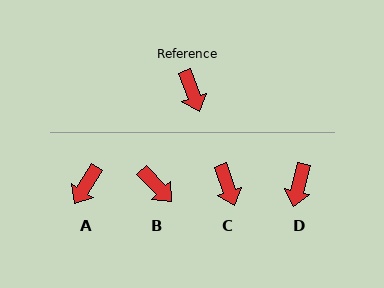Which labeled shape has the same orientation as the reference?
C.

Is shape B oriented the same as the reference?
No, it is off by about 24 degrees.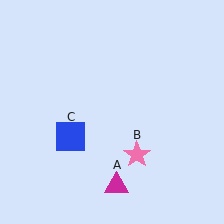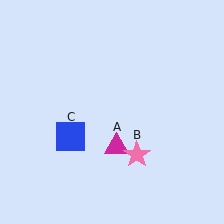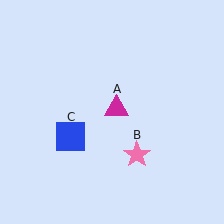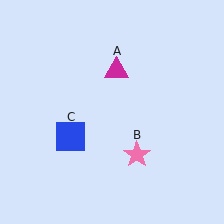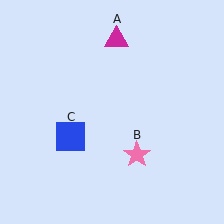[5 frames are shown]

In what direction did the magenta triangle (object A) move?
The magenta triangle (object A) moved up.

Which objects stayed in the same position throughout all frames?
Pink star (object B) and blue square (object C) remained stationary.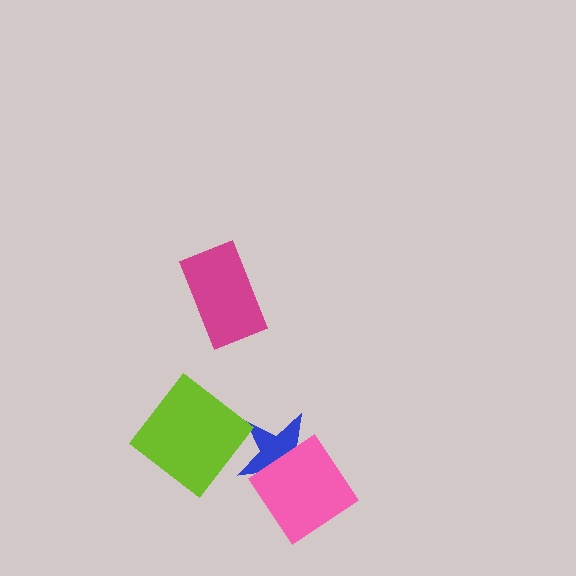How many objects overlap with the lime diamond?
0 objects overlap with the lime diamond.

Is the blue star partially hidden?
Yes, it is partially covered by another shape.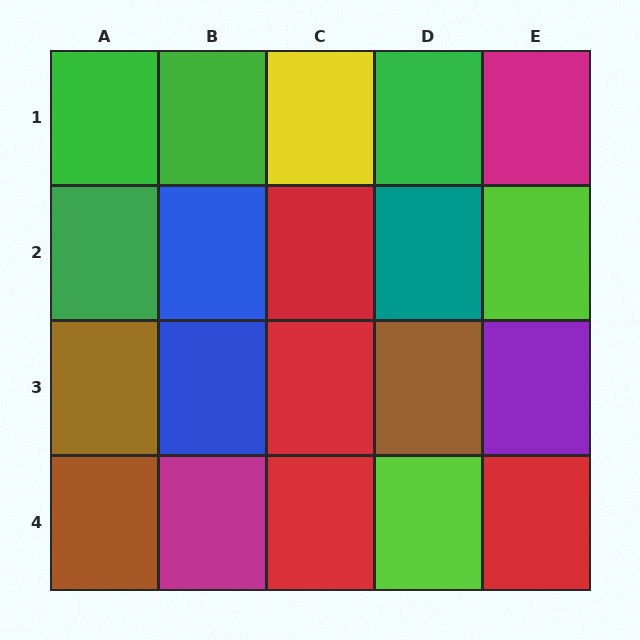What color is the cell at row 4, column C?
Red.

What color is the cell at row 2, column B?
Blue.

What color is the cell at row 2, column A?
Green.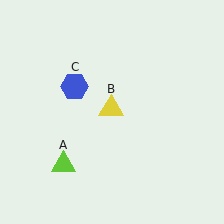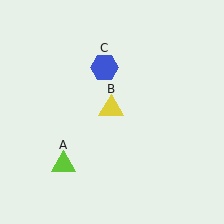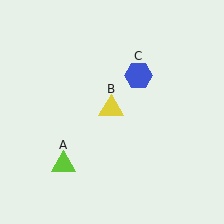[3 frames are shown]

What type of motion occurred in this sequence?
The blue hexagon (object C) rotated clockwise around the center of the scene.